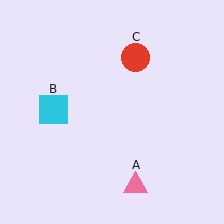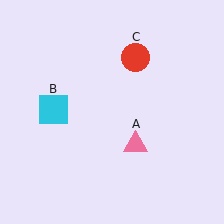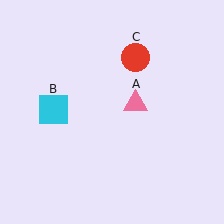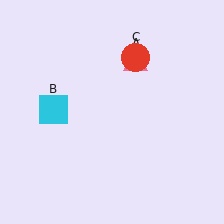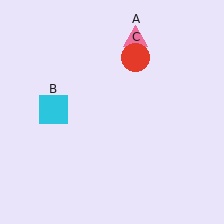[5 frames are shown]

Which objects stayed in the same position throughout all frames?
Cyan square (object B) and red circle (object C) remained stationary.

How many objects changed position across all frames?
1 object changed position: pink triangle (object A).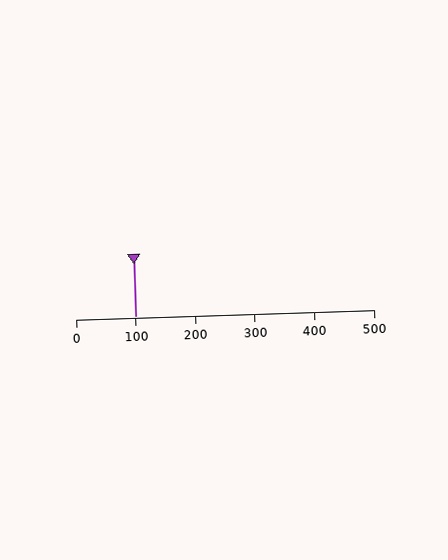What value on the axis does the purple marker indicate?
The marker indicates approximately 100.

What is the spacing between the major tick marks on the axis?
The major ticks are spaced 100 apart.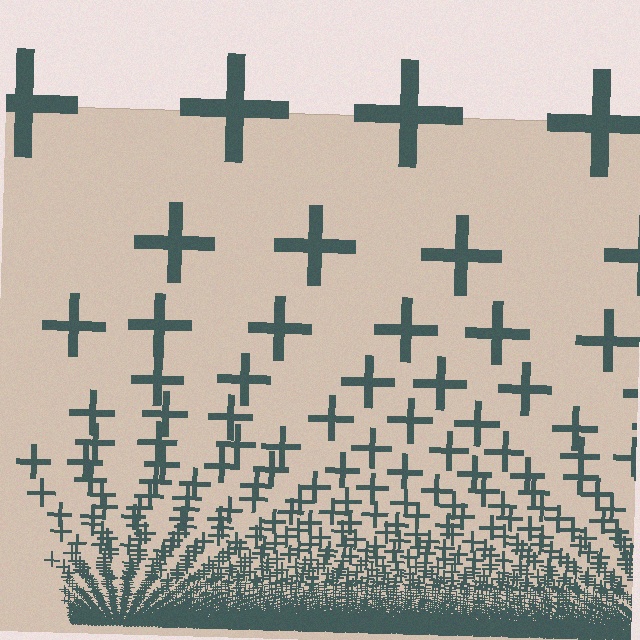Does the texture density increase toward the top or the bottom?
Density increases toward the bottom.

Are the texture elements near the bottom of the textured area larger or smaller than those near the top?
Smaller. The gradient is inverted — elements near the bottom are smaller and denser.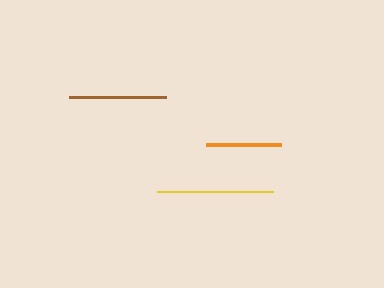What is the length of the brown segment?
The brown segment is approximately 97 pixels long.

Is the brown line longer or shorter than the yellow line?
The yellow line is longer than the brown line.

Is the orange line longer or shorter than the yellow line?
The yellow line is longer than the orange line.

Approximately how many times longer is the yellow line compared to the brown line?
The yellow line is approximately 1.2 times the length of the brown line.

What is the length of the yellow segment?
The yellow segment is approximately 117 pixels long.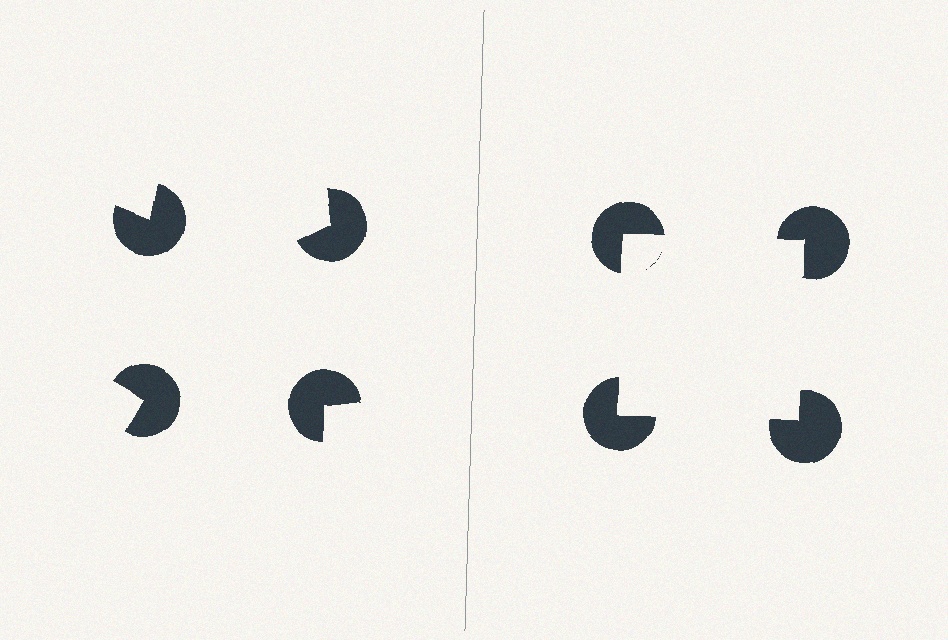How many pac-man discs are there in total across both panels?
8 — 4 on each side.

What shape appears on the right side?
An illusory square.